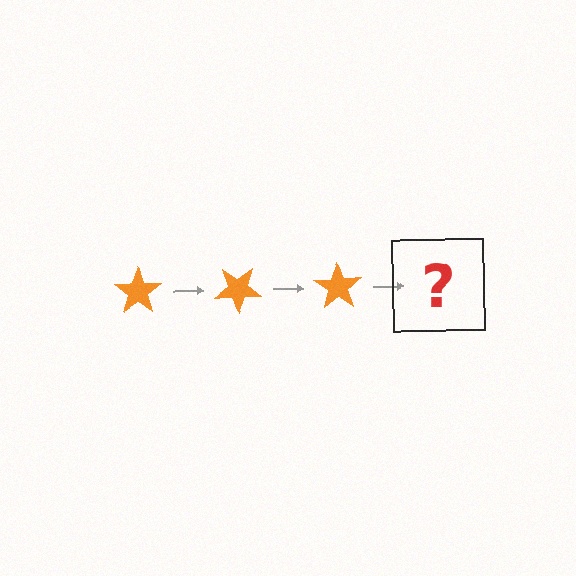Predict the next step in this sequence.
The next step is an orange star rotated 105 degrees.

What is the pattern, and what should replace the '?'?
The pattern is that the star rotates 35 degrees each step. The '?' should be an orange star rotated 105 degrees.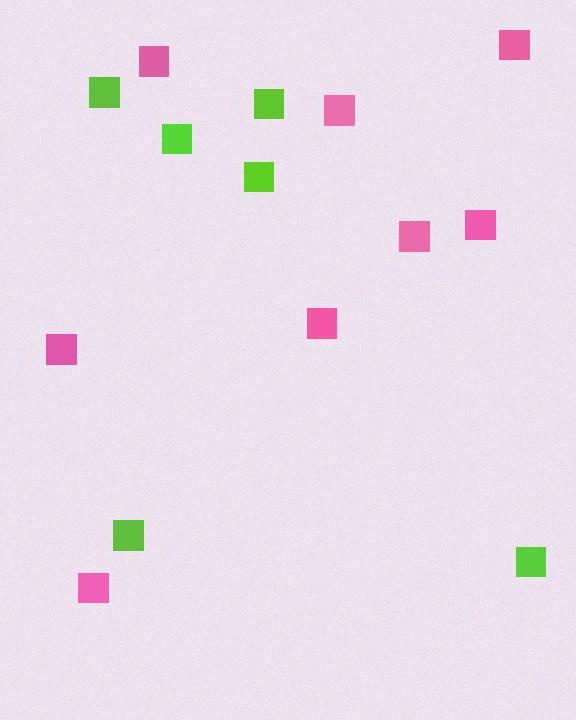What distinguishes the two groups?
There are 2 groups: one group of pink squares (8) and one group of lime squares (6).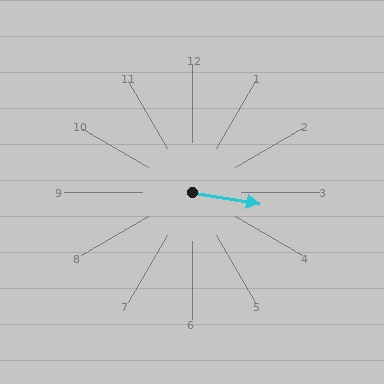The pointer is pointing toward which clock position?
Roughly 3 o'clock.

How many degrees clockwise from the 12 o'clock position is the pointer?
Approximately 100 degrees.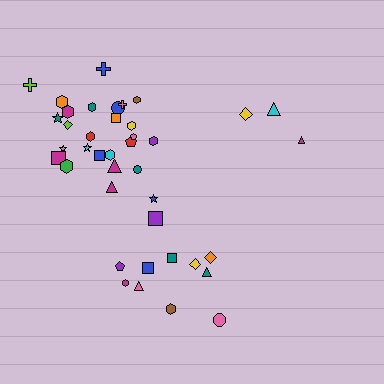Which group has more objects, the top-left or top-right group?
The top-left group.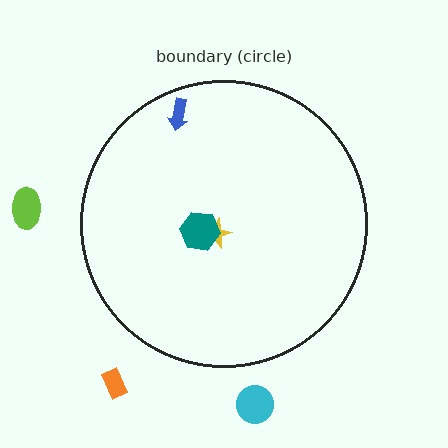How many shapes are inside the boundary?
3 inside, 3 outside.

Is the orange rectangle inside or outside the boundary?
Outside.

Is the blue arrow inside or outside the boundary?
Inside.